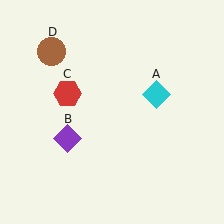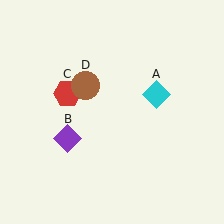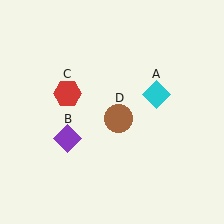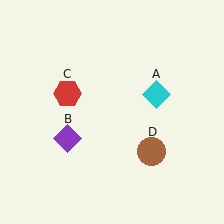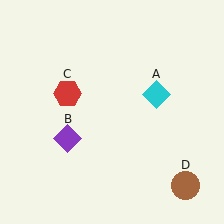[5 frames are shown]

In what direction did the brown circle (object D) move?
The brown circle (object D) moved down and to the right.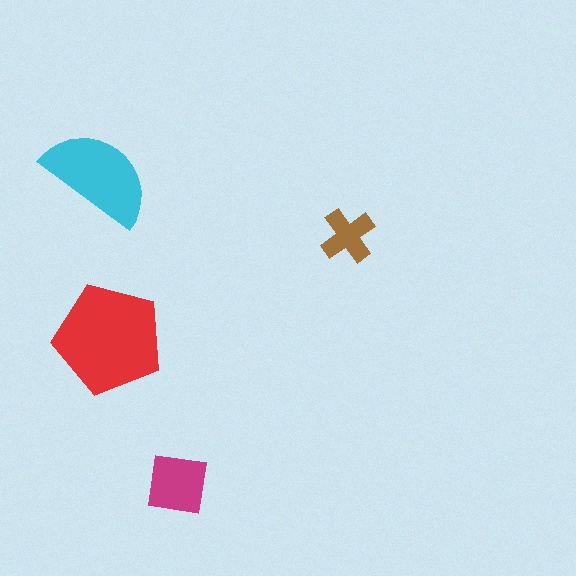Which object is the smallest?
The brown cross.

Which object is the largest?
The red pentagon.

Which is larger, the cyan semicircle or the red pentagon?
The red pentagon.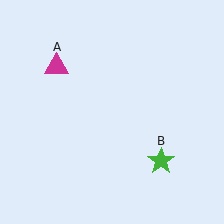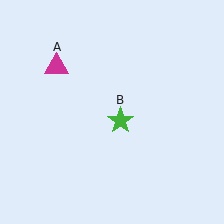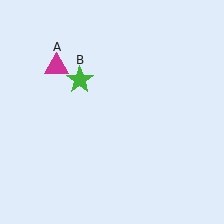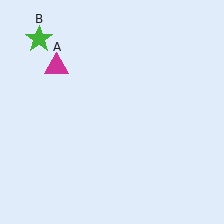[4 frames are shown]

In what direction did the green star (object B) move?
The green star (object B) moved up and to the left.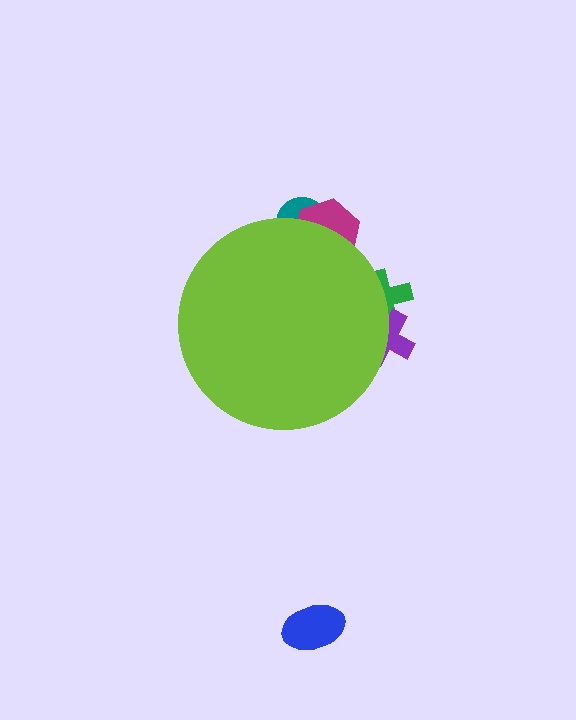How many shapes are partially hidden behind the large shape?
4 shapes are partially hidden.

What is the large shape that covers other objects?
A lime circle.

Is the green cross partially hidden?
Yes, the green cross is partially hidden behind the lime circle.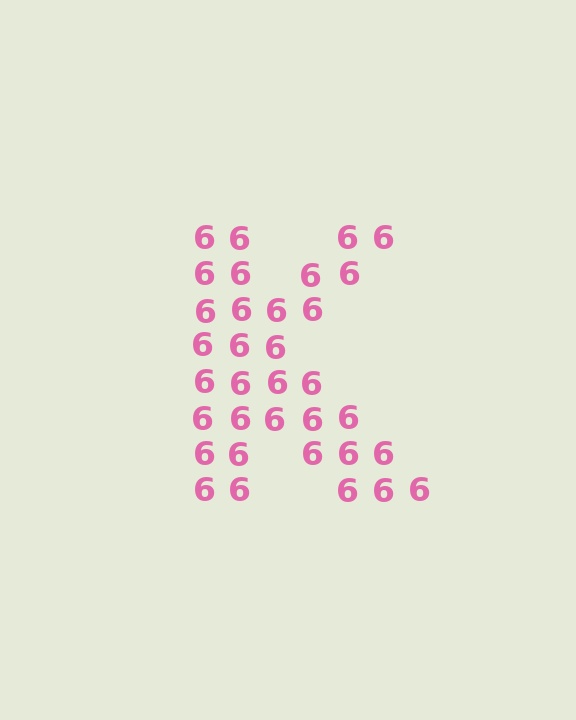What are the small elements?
The small elements are digit 6's.